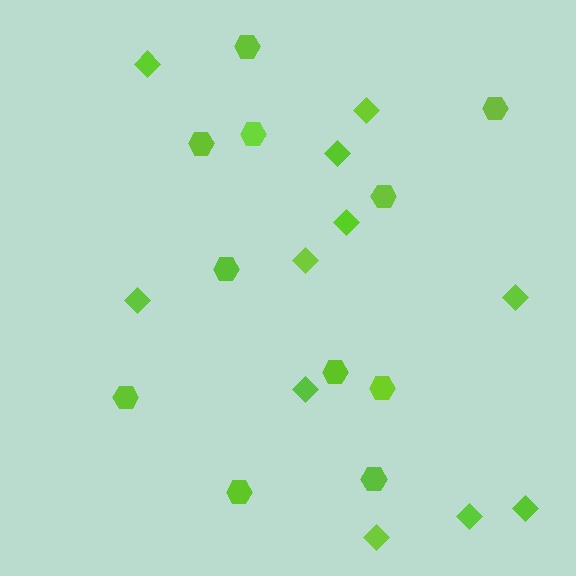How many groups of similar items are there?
There are 2 groups: one group of diamonds (11) and one group of hexagons (11).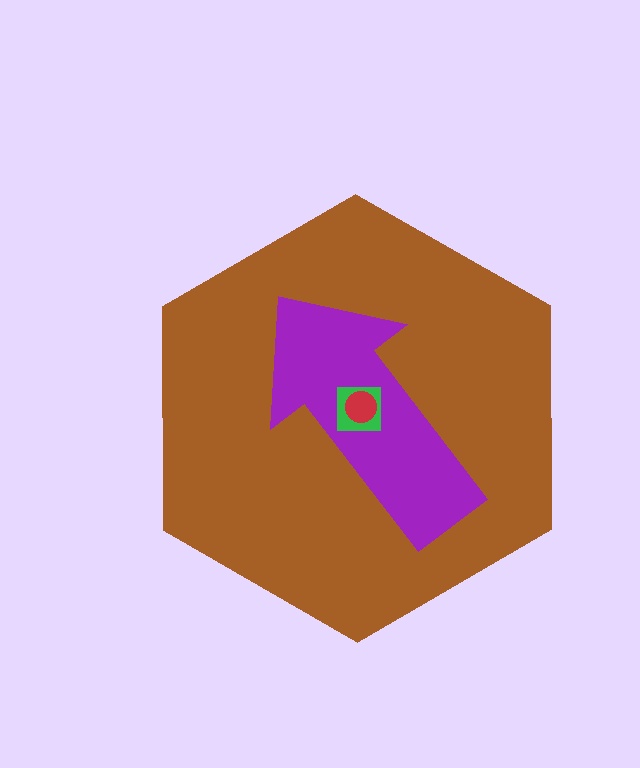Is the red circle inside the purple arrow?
Yes.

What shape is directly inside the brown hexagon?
The purple arrow.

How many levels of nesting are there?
4.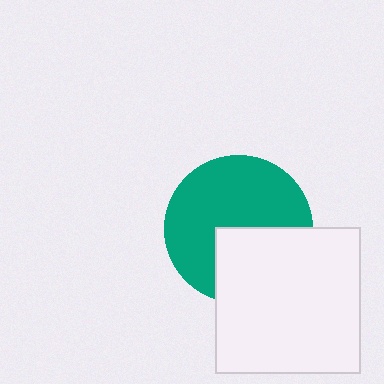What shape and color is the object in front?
The object in front is a white square.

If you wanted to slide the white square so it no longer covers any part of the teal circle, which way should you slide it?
Slide it down — that is the most direct way to separate the two shapes.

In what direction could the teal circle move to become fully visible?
The teal circle could move up. That would shift it out from behind the white square entirely.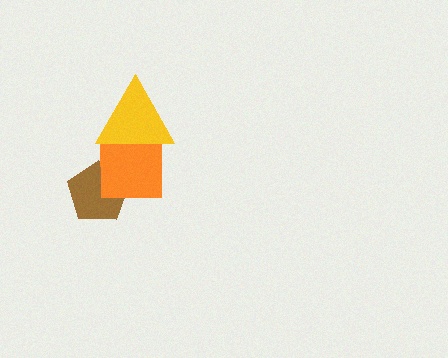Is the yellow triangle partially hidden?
No, no other shape covers it.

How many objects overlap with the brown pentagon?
1 object overlaps with the brown pentagon.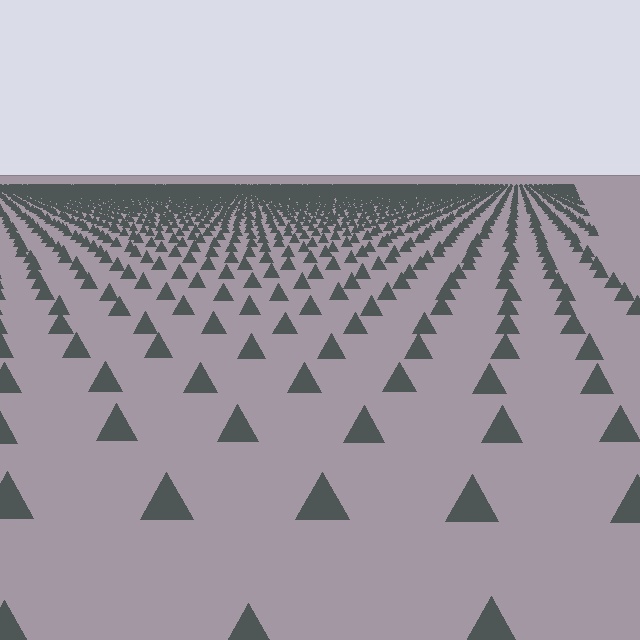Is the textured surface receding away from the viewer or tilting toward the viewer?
The surface is receding away from the viewer. Texture elements get smaller and denser toward the top.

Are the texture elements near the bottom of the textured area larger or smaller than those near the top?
Larger. Near the bottom, elements are closer to the viewer and appear at a bigger on-screen size.